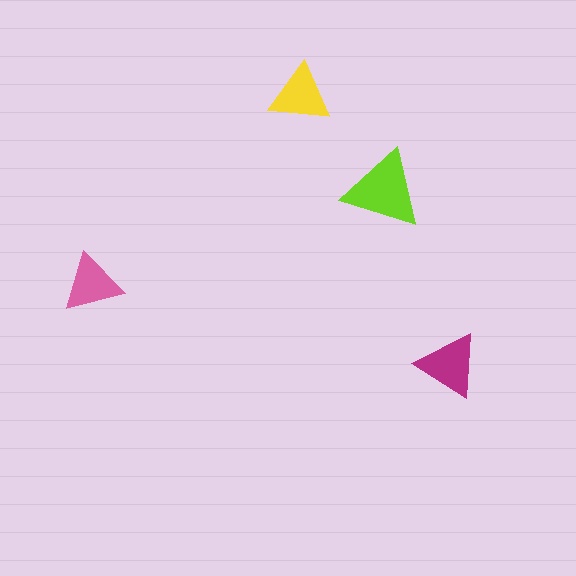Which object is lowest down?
The magenta triangle is bottommost.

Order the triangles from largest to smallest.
the lime one, the magenta one, the yellow one, the pink one.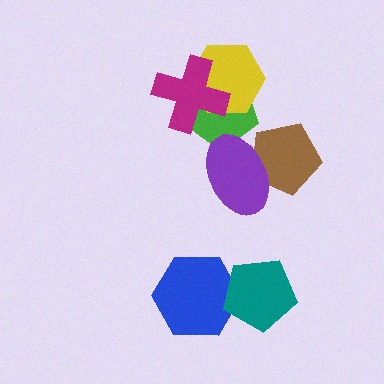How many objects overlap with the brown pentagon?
1 object overlaps with the brown pentagon.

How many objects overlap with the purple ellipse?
2 objects overlap with the purple ellipse.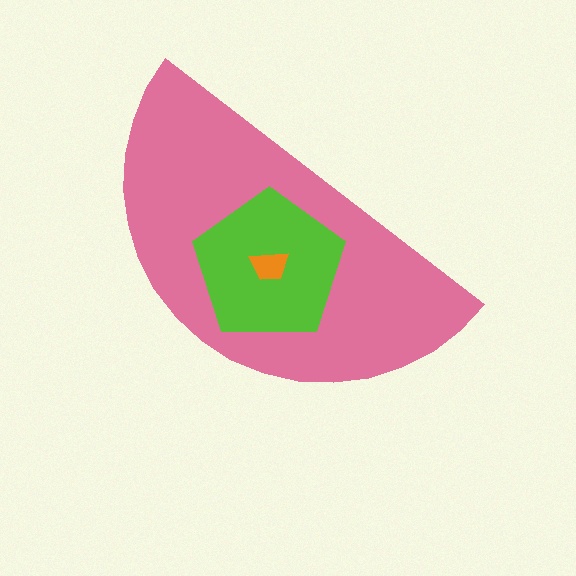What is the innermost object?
The orange trapezoid.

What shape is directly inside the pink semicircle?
The lime pentagon.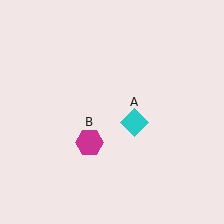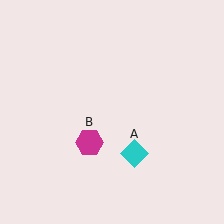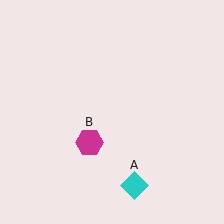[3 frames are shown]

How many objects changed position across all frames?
1 object changed position: cyan diamond (object A).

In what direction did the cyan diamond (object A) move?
The cyan diamond (object A) moved down.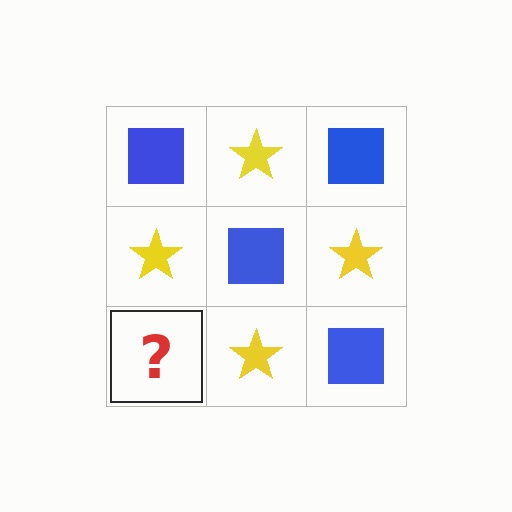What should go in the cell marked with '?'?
The missing cell should contain a blue square.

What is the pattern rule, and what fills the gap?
The rule is that it alternates blue square and yellow star in a checkerboard pattern. The gap should be filled with a blue square.